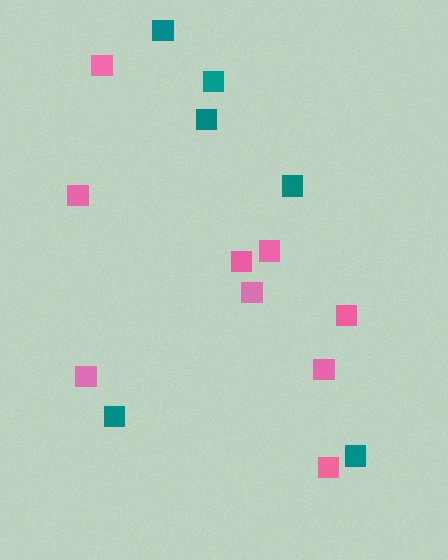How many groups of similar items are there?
There are 2 groups: one group of teal squares (6) and one group of pink squares (9).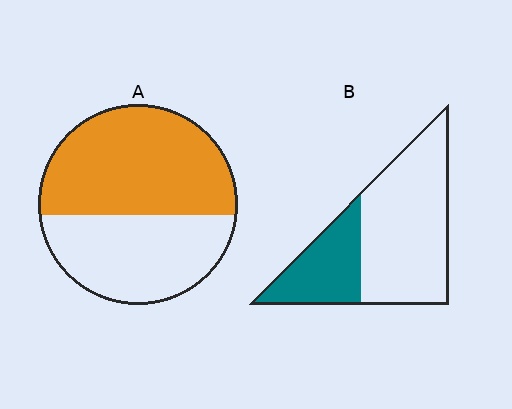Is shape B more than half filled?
No.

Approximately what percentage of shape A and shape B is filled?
A is approximately 55% and B is approximately 30%.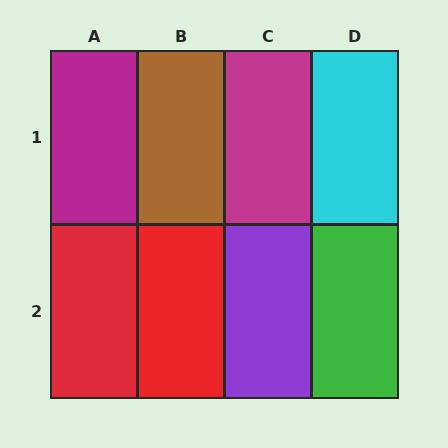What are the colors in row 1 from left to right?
Magenta, brown, magenta, cyan.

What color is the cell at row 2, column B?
Red.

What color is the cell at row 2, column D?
Green.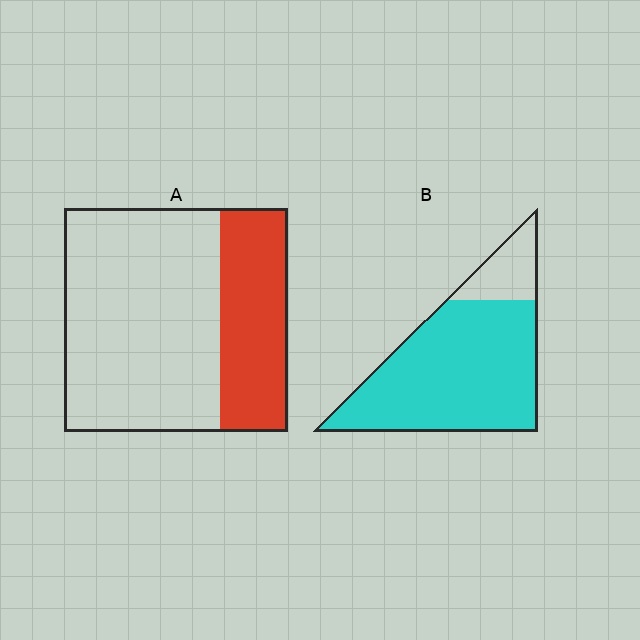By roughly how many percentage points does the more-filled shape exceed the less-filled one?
By roughly 55 percentage points (B over A).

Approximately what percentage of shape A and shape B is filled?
A is approximately 30% and B is approximately 85%.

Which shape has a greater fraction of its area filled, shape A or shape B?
Shape B.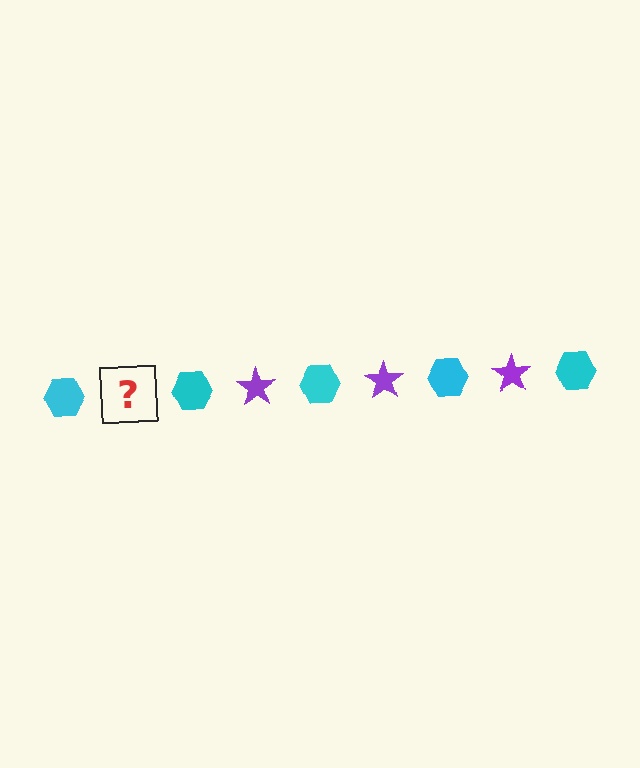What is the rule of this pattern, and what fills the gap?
The rule is that the pattern alternates between cyan hexagon and purple star. The gap should be filled with a purple star.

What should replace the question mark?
The question mark should be replaced with a purple star.